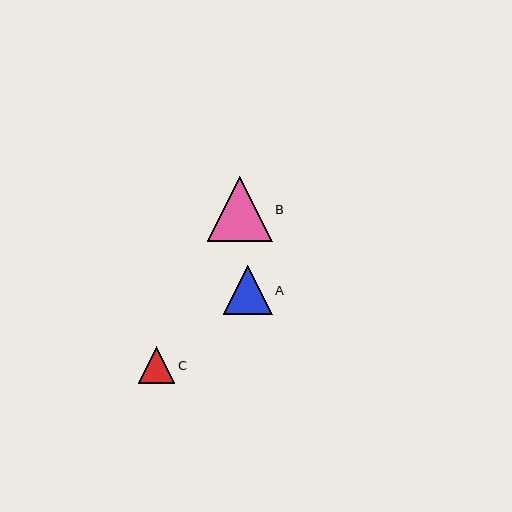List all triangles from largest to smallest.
From largest to smallest: B, A, C.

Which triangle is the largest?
Triangle B is the largest with a size of approximately 65 pixels.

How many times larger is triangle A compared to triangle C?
Triangle A is approximately 1.3 times the size of triangle C.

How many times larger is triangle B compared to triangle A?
Triangle B is approximately 1.3 times the size of triangle A.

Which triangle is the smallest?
Triangle C is the smallest with a size of approximately 37 pixels.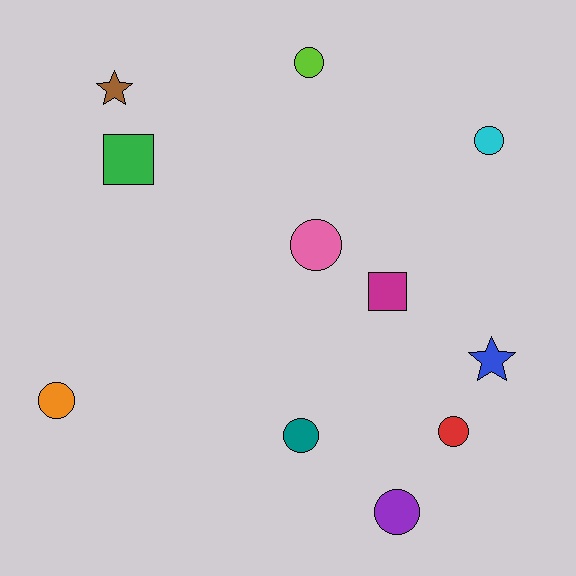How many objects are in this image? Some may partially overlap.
There are 11 objects.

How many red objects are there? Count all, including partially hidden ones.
There is 1 red object.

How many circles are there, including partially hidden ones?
There are 7 circles.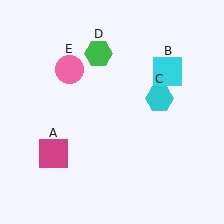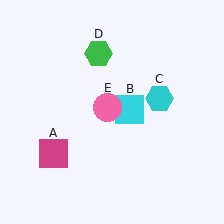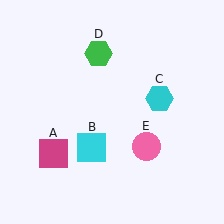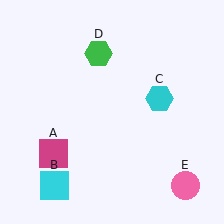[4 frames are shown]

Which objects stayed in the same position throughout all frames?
Magenta square (object A) and cyan hexagon (object C) and green hexagon (object D) remained stationary.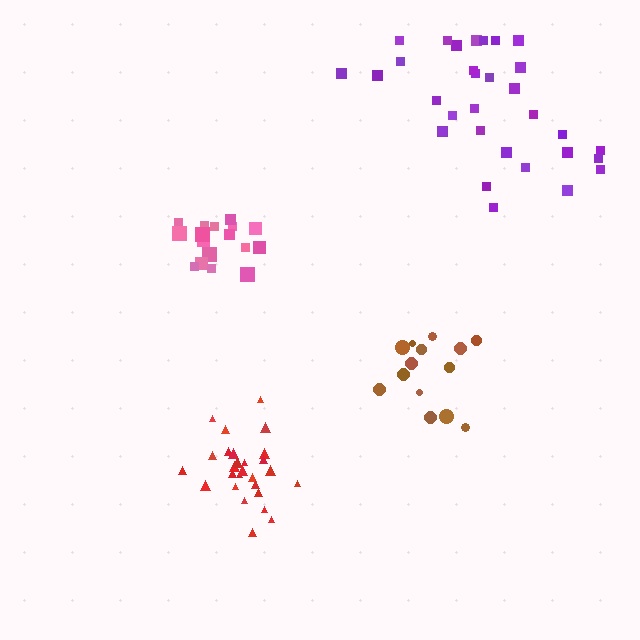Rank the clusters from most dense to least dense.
red, pink, brown, purple.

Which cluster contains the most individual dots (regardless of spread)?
Purple (33).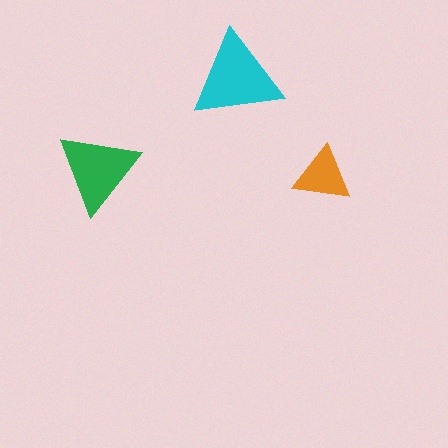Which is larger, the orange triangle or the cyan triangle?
The cyan one.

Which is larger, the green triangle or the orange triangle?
The green one.